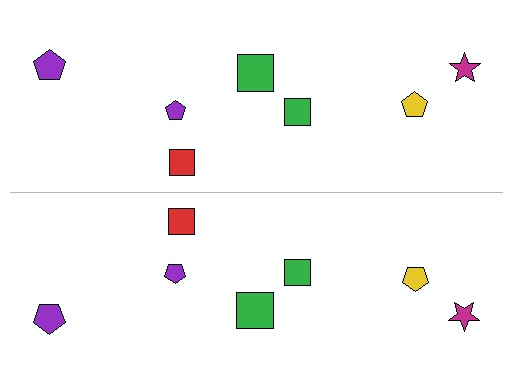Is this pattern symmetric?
Yes, this pattern has bilateral (reflection) symmetry.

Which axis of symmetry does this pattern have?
The pattern has a horizontal axis of symmetry running through the center of the image.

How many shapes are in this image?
There are 14 shapes in this image.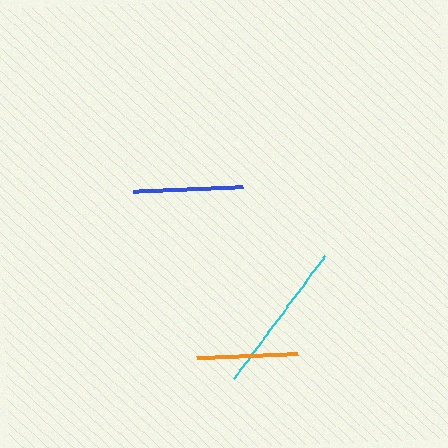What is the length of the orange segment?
The orange segment is approximately 100 pixels long.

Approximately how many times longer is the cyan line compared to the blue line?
The cyan line is approximately 1.4 times the length of the blue line.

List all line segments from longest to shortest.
From longest to shortest: cyan, blue, orange.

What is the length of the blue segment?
The blue segment is approximately 111 pixels long.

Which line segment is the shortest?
The orange line is the shortest at approximately 100 pixels.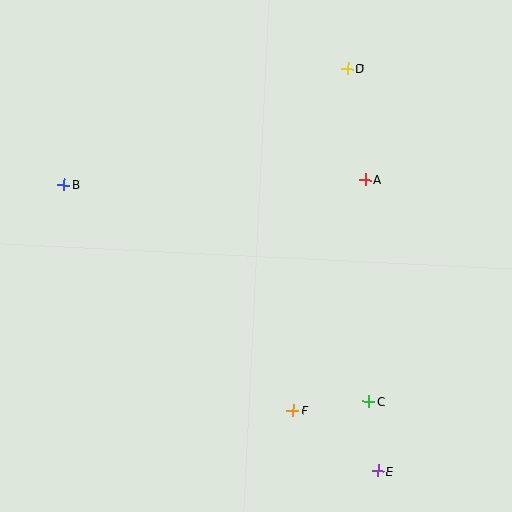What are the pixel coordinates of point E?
Point E is at (378, 471).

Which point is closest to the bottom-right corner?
Point E is closest to the bottom-right corner.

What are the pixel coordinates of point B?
Point B is at (64, 185).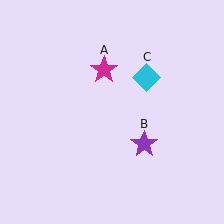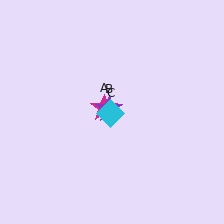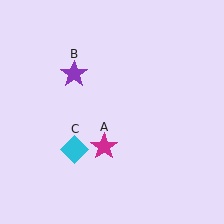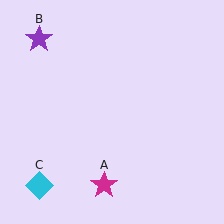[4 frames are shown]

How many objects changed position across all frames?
3 objects changed position: magenta star (object A), purple star (object B), cyan diamond (object C).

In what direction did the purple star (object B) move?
The purple star (object B) moved up and to the left.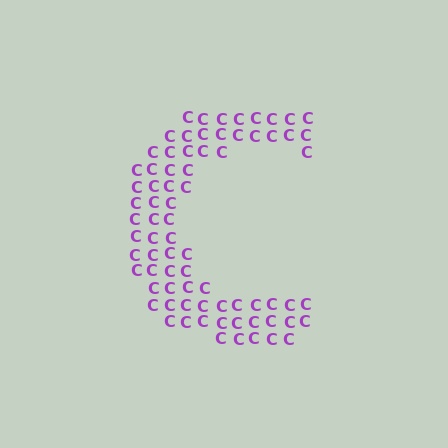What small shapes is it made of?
It is made of small letter C's.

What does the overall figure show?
The overall figure shows the letter C.